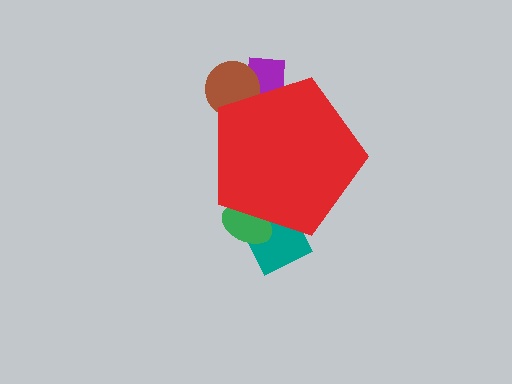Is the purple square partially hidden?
Yes, the purple square is partially hidden behind the red pentagon.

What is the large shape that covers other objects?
A red pentagon.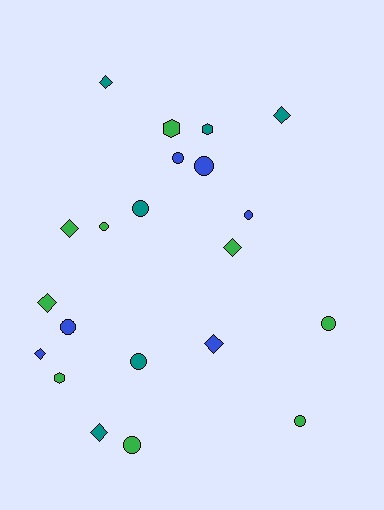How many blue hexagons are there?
There are no blue hexagons.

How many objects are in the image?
There are 21 objects.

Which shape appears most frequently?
Circle, with 10 objects.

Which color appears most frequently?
Green, with 9 objects.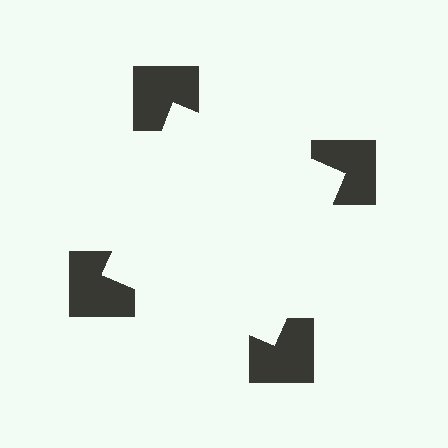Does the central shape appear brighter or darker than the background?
It typically appears slightly brighter than the background, even though no actual brightness change is drawn.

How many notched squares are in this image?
There are 4 — one at each vertex of the illusory square.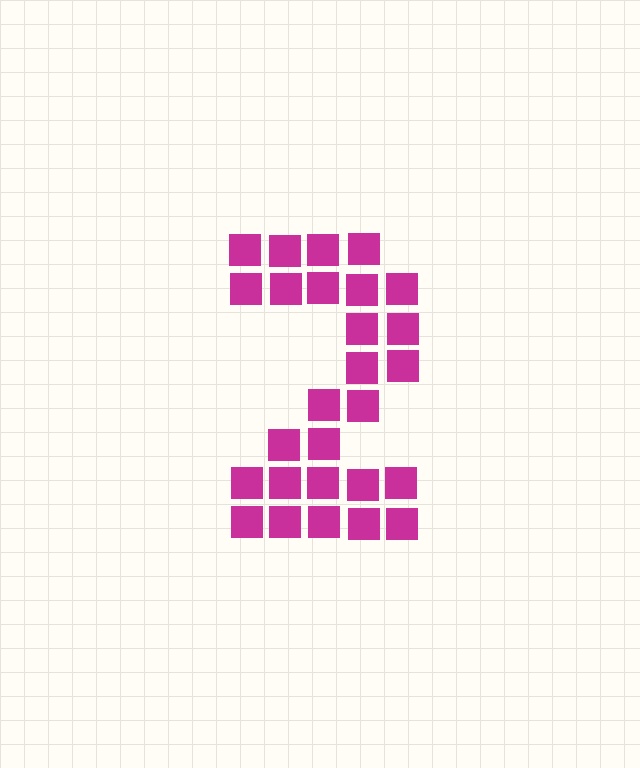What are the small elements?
The small elements are squares.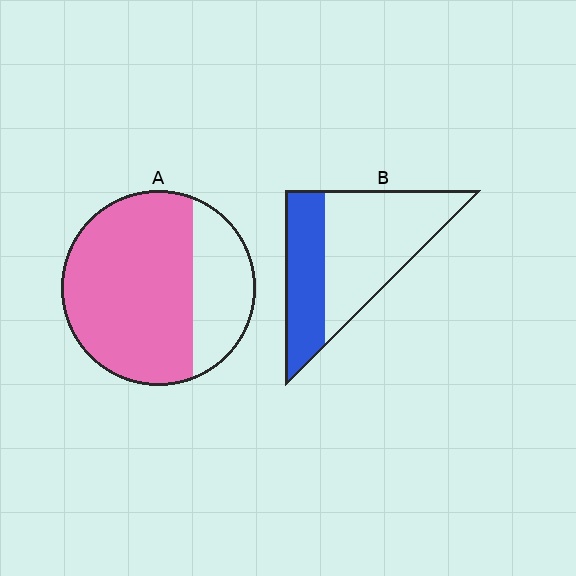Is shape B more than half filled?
No.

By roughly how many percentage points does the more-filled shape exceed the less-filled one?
By roughly 35 percentage points (A over B).